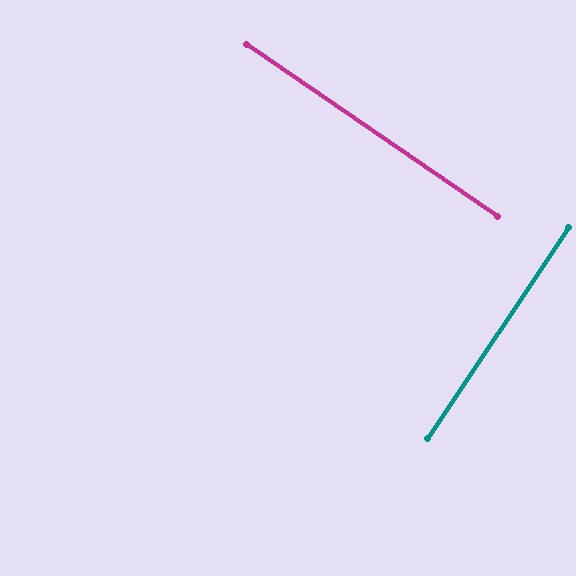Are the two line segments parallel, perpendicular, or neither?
Perpendicular — they meet at approximately 89°.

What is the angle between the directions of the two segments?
Approximately 89 degrees.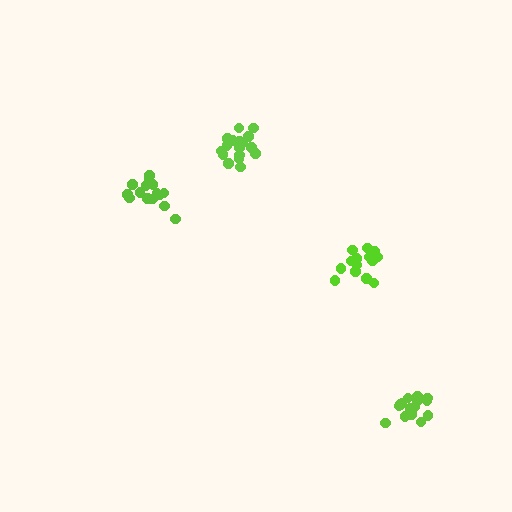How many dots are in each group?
Group 1: 14 dots, Group 2: 17 dots, Group 3: 15 dots, Group 4: 16 dots (62 total).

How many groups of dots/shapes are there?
There are 4 groups.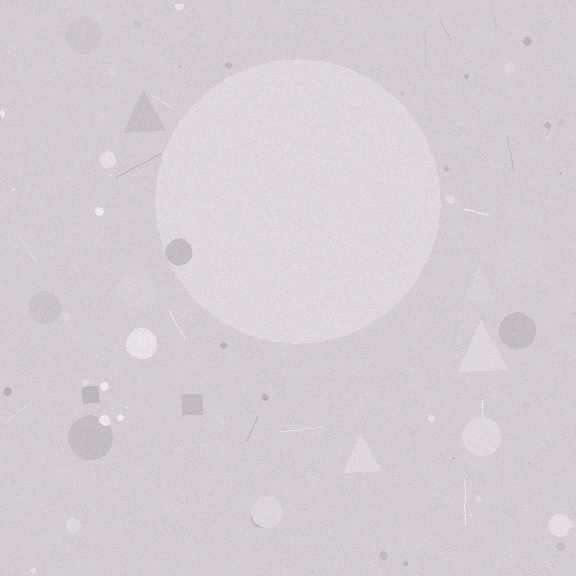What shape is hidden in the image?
A circle is hidden in the image.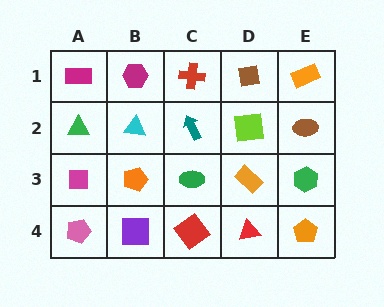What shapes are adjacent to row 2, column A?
A magenta rectangle (row 1, column A), a magenta square (row 3, column A), a cyan triangle (row 2, column B).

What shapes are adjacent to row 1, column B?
A cyan triangle (row 2, column B), a magenta rectangle (row 1, column A), a red cross (row 1, column C).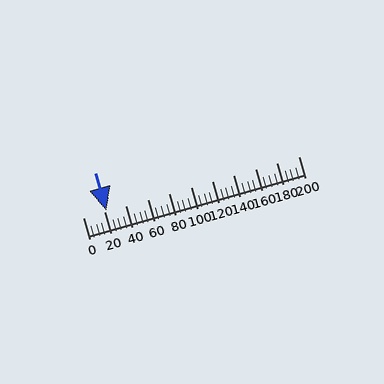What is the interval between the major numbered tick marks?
The major tick marks are spaced 20 units apart.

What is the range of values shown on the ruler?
The ruler shows values from 0 to 200.